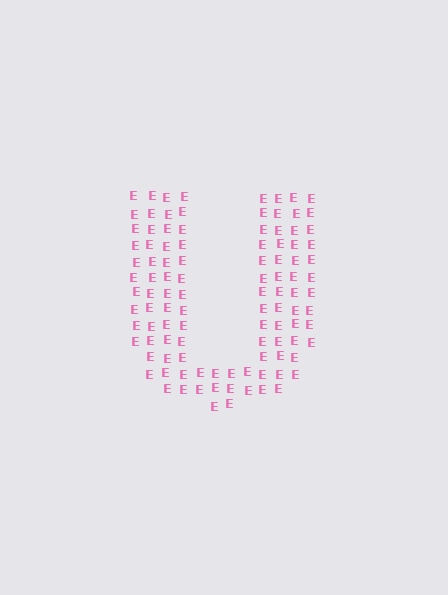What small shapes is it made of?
It is made of small letter E's.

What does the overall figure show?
The overall figure shows the letter U.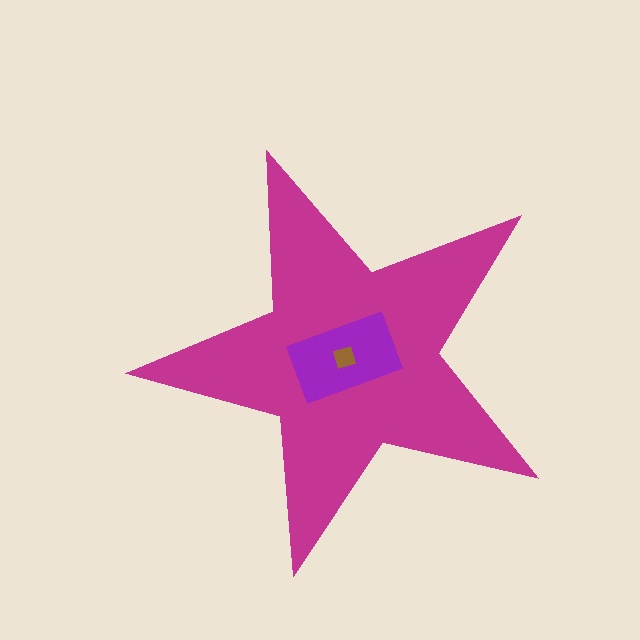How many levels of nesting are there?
3.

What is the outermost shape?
The magenta star.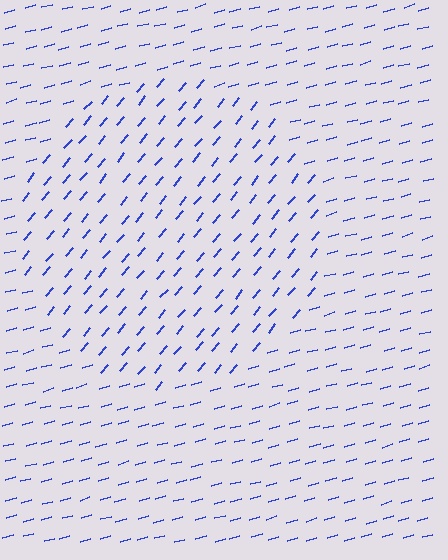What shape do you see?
I see a circle.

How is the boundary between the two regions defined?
The boundary is defined purely by a change in line orientation (approximately 34 degrees difference). All lines are the same color and thickness.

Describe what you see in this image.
The image is filled with small blue line segments. A circle region in the image has lines oriented differently from the surrounding lines, creating a visible texture boundary.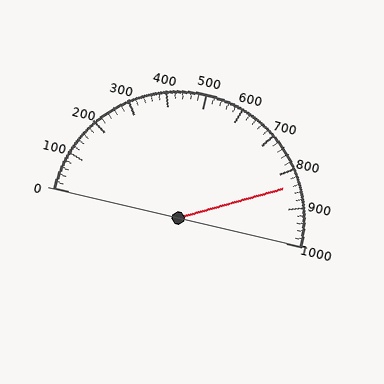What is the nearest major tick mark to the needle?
The nearest major tick mark is 800.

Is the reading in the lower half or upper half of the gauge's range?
The reading is in the upper half of the range (0 to 1000).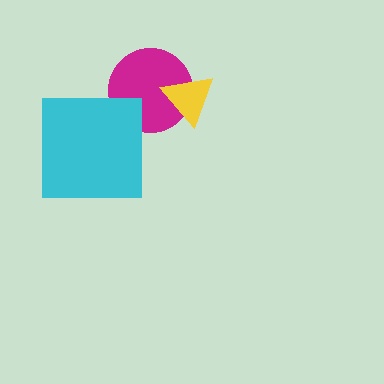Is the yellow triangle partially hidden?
No, no other shape covers it.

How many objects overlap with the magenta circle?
2 objects overlap with the magenta circle.